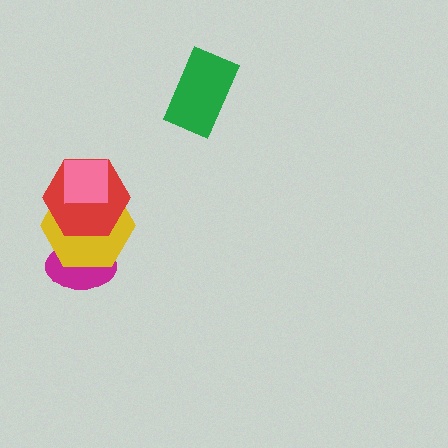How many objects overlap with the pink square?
2 objects overlap with the pink square.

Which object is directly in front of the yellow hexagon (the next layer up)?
The red hexagon is directly in front of the yellow hexagon.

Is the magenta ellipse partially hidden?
Yes, it is partially covered by another shape.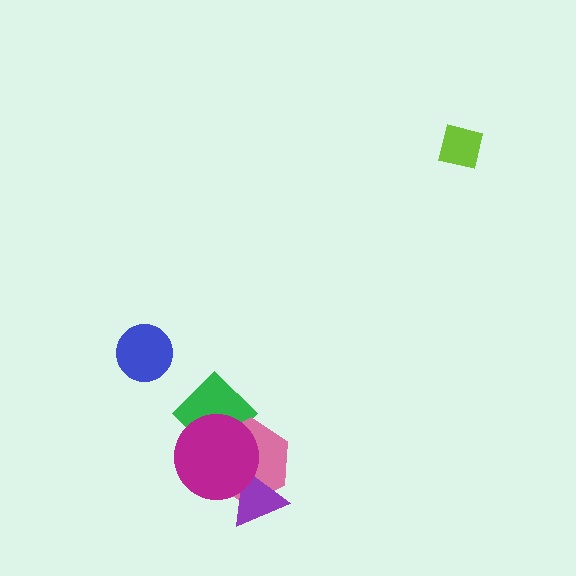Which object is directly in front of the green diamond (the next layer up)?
The pink hexagon is directly in front of the green diamond.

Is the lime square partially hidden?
No, no other shape covers it.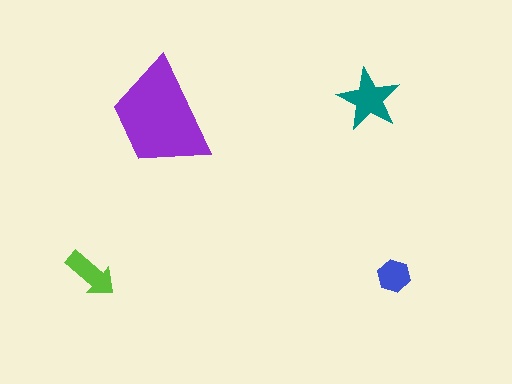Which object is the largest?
The purple trapezoid.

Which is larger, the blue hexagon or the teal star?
The teal star.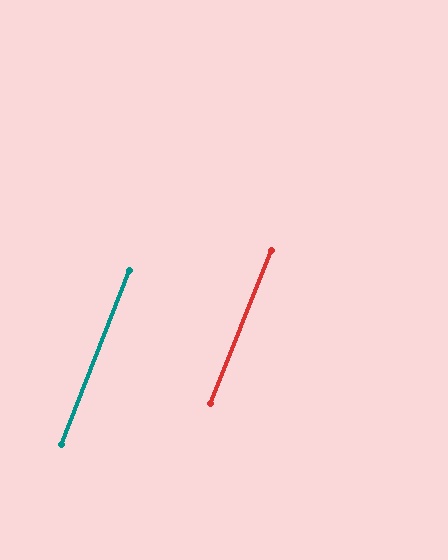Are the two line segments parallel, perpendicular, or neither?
Parallel — their directions differ by only 0.4°.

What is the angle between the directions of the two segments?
Approximately 0 degrees.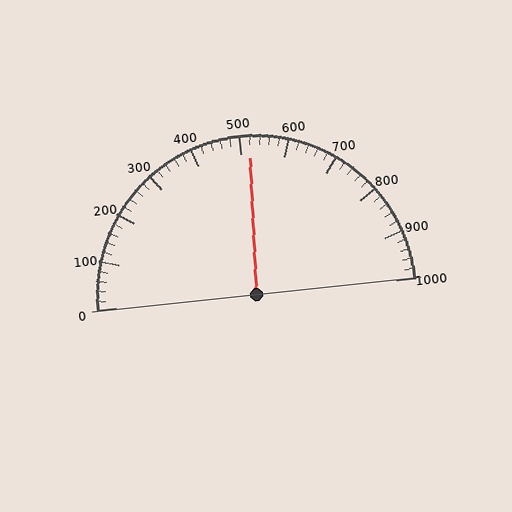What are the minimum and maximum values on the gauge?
The gauge ranges from 0 to 1000.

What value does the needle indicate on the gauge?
The needle indicates approximately 520.